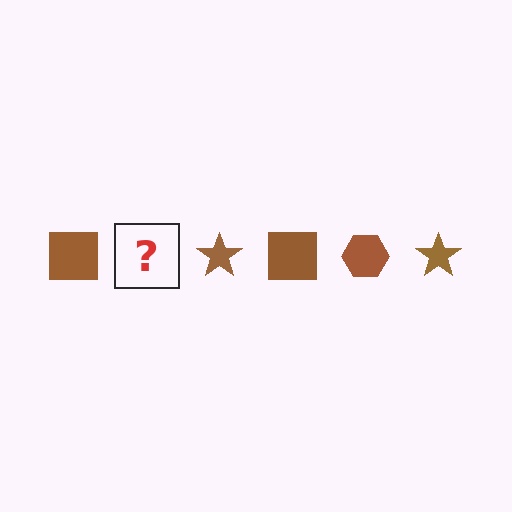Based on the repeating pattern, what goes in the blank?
The blank should be a brown hexagon.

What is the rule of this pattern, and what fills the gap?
The rule is that the pattern cycles through square, hexagon, star shapes in brown. The gap should be filled with a brown hexagon.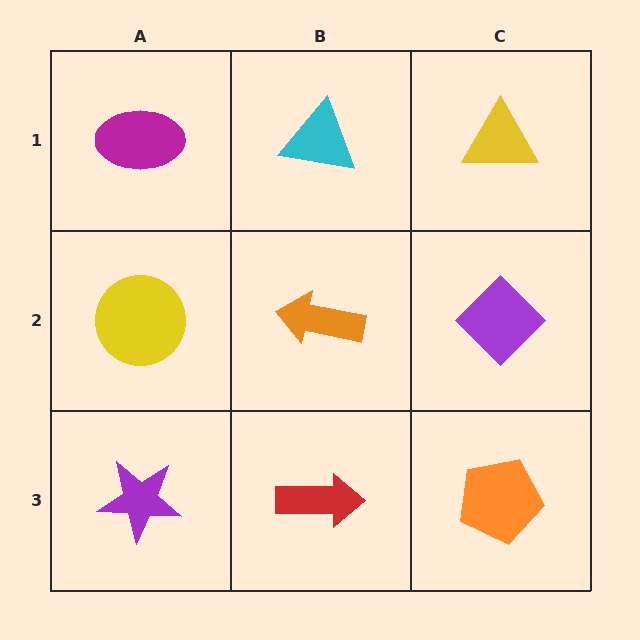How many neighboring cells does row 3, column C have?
2.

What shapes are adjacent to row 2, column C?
A yellow triangle (row 1, column C), an orange pentagon (row 3, column C), an orange arrow (row 2, column B).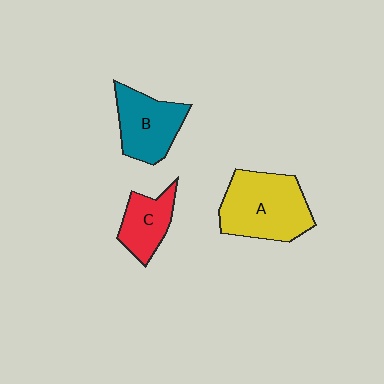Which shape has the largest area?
Shape A (yellow).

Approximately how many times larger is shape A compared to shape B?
Approximately 1.4 times.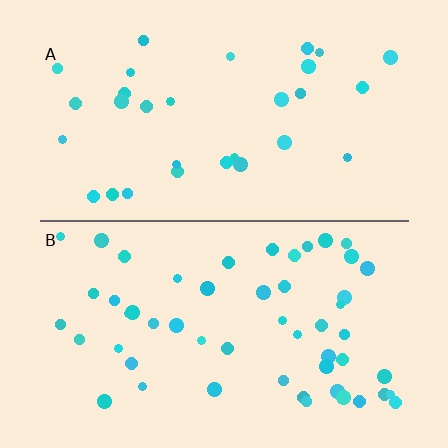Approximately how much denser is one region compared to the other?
Approximately 1.8× — region B over region A.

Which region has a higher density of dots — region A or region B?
B (the bottom).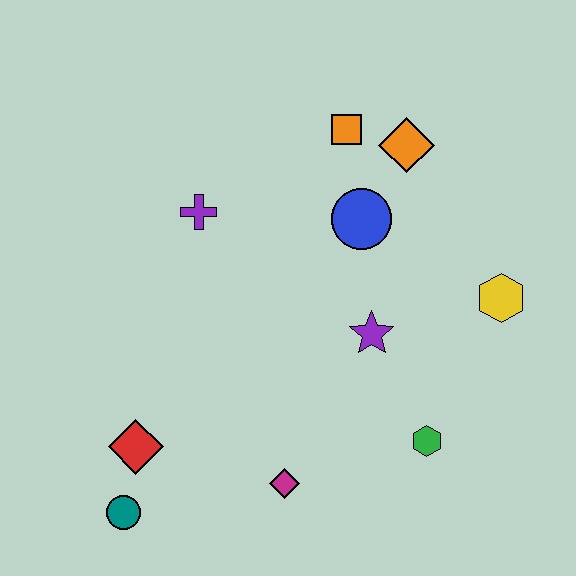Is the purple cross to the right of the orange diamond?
No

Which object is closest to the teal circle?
The red diamond is closest to the teal circle.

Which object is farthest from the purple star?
The teal circle is farthest from the purple star.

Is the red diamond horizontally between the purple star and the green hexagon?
No